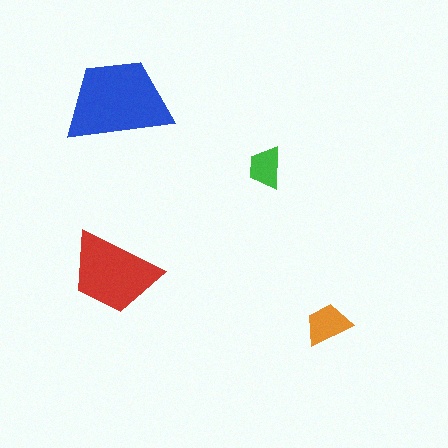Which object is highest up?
The blue trapezoid is topmost.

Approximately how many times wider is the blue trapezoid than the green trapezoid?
About 2.5 times wider.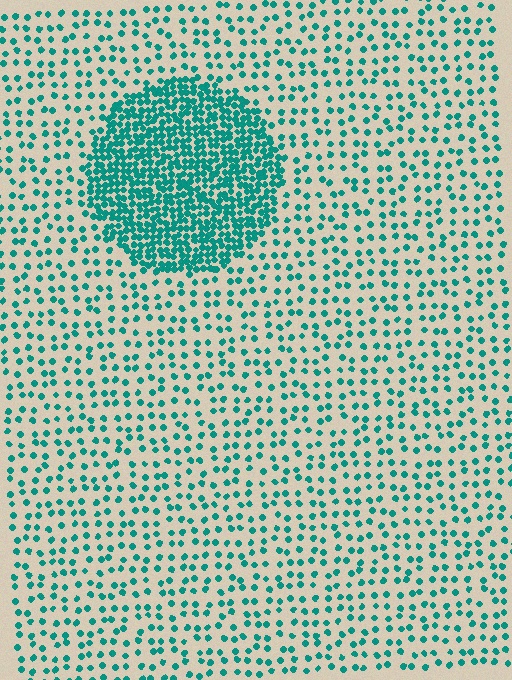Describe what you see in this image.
The image contains small teal elements arranged at two different densities. A circle-shaped region is visible where the elements are more densely packed than the surrounding area.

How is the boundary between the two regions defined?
The boundary is defined by a change in element density (approximately 3.1x ratio). All elements are the same color, size, and shape.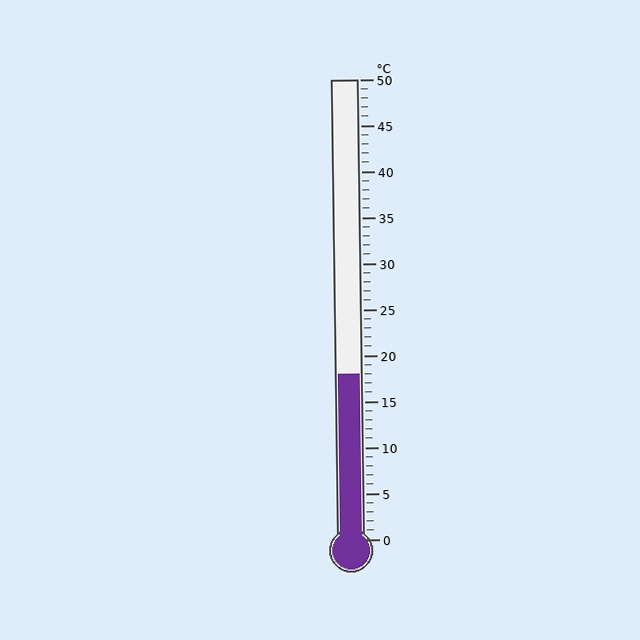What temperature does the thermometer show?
The thermometer shows approximately 18°C.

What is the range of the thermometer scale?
The thermometer scale ranges from 0°C to 50°C.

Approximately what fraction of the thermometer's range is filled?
The thermometer is filled to approximately 35% of its range.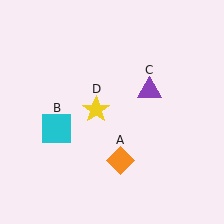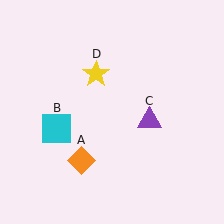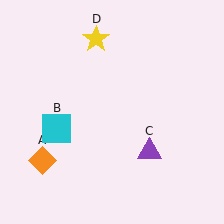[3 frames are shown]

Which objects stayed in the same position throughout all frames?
Cyan square (object B) remained stationary.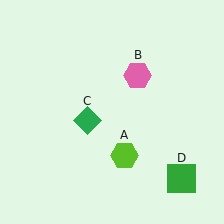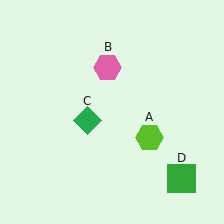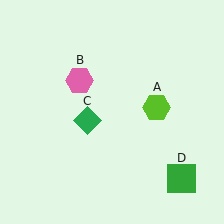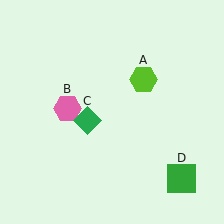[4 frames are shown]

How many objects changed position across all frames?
2 objects changed position: lime hexagon (object A), pink hexagon (object B).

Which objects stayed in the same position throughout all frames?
Green diamond (object C) and green square (object D) remained stationary.